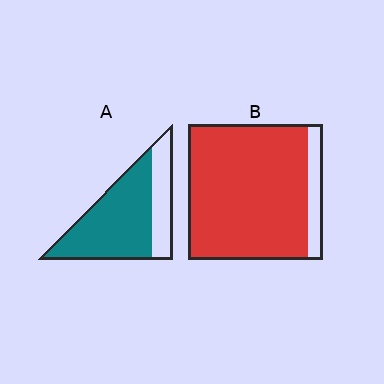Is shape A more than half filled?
Yes.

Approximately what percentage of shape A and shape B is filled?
A is approximately 70% and B is approximately 90%.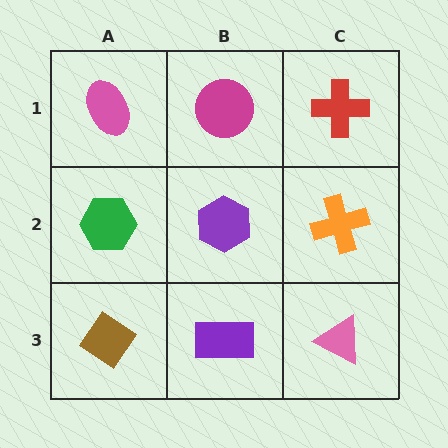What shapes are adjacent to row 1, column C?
An orange cross (row 2, column C), a magenta circle (row 1, column B).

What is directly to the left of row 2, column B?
A green hexagon.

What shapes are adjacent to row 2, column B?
A magenta circle (row 1, column B), a purple rectangle (row 3, column B), a green hexagon (row 2, column A), an orange cross (row 2, column C).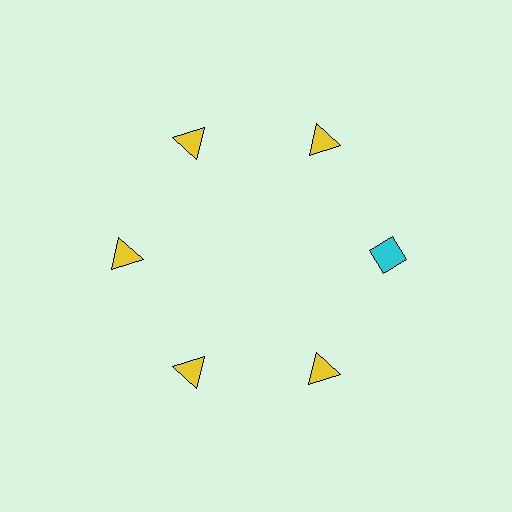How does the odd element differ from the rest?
It differs in both color (cyan instead of yellow) and shape (diamond instead of triangle).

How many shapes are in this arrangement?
There are 6 shapes arranged in a ring pattern.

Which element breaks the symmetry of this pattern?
The cyan diamond at roughly the 3 o'clock position breaks the symmetry. All other shapes are yellow triangles.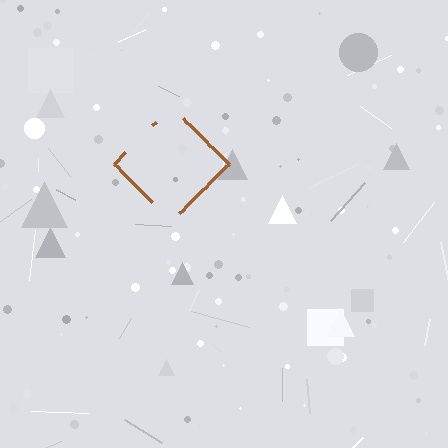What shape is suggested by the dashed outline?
The dashed outline suggests a diamond.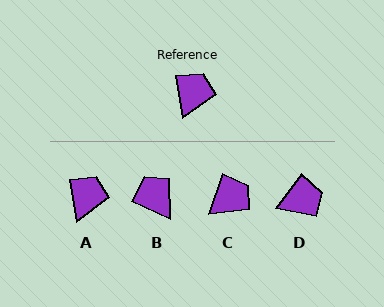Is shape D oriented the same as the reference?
No, it is off by about 47 degrees.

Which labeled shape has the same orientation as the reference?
A.